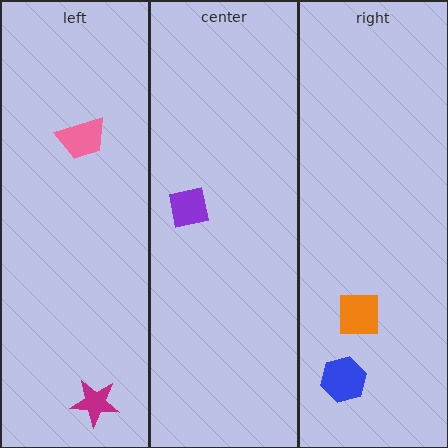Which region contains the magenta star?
The left region.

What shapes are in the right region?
The blue hexagon, the orange square.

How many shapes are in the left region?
2.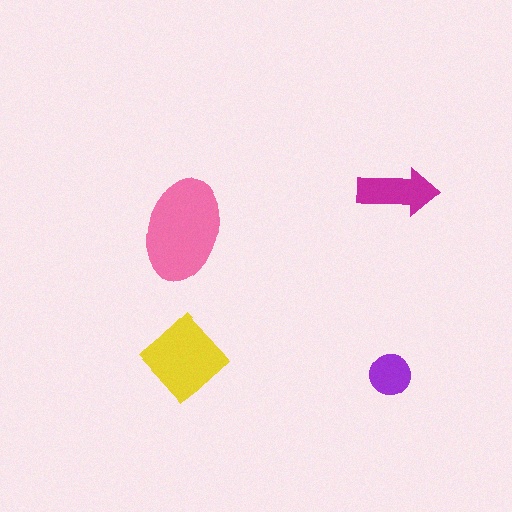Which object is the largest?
The pink ellipse.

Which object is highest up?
The magenta arrow is topmost.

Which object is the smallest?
The purple circle.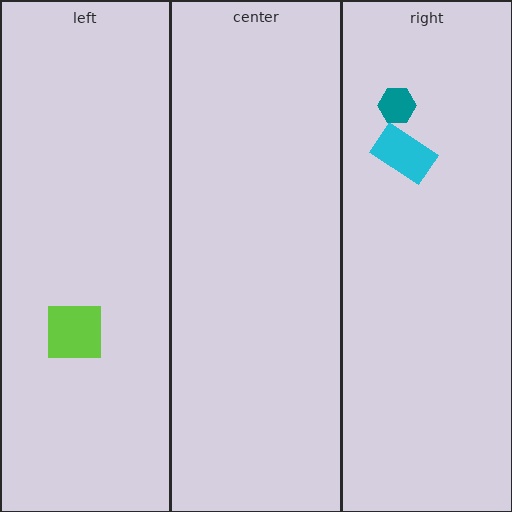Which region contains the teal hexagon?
The right region.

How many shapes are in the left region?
1.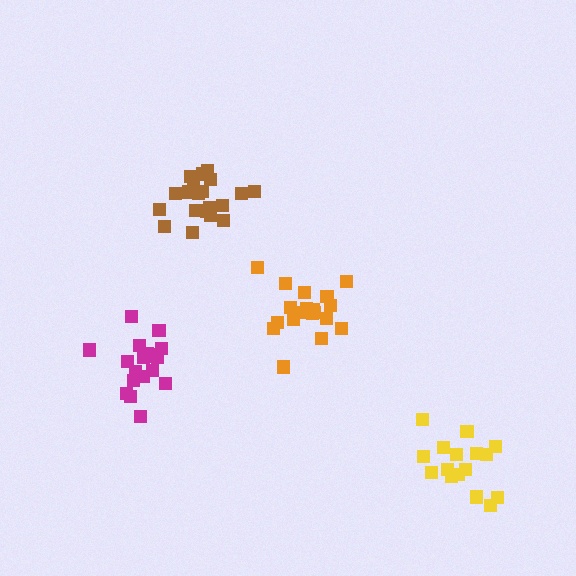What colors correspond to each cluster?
The clusters are colored: brown, magenta, yellow, orange.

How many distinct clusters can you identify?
There are 4 distinct clusters.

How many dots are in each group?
Group 1: 20 dots, Group 2: 19 dots, Group 3: 16 dots, Group 4: 20 dots (75 total).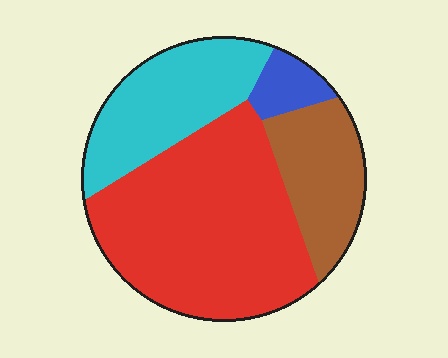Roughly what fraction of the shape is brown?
Brown covers 19% of the shape.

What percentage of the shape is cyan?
Cyan covers 24% of the shape.